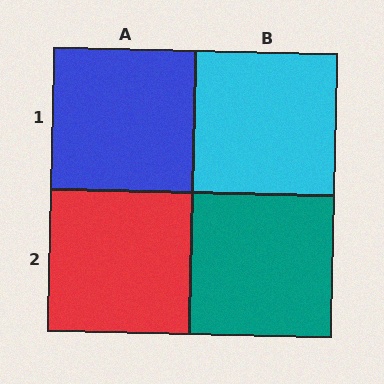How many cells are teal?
1 cell is teal.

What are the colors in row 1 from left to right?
Blue, cyan.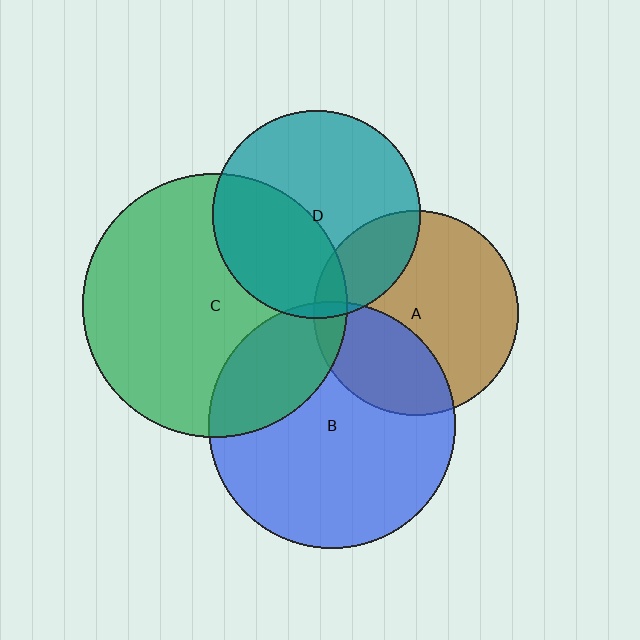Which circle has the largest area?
Circle C (green).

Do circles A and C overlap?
Yes.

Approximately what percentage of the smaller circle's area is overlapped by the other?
Approximately 10%.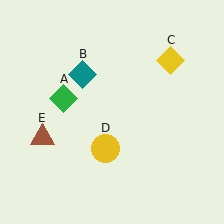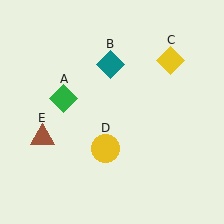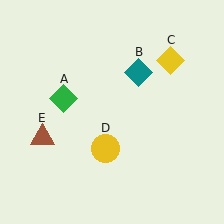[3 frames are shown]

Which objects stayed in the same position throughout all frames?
Green diamond (object A) and yellow diamond (object C) and yellow circle (object D) and brown triangle (object E) remained stationary.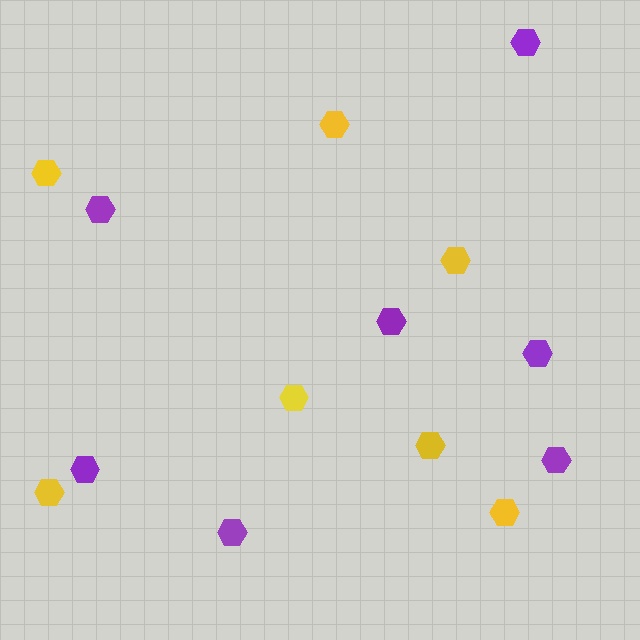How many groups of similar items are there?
There are 2 groups: one group of yellow hexagons (7) and one group of purple hexagons (7).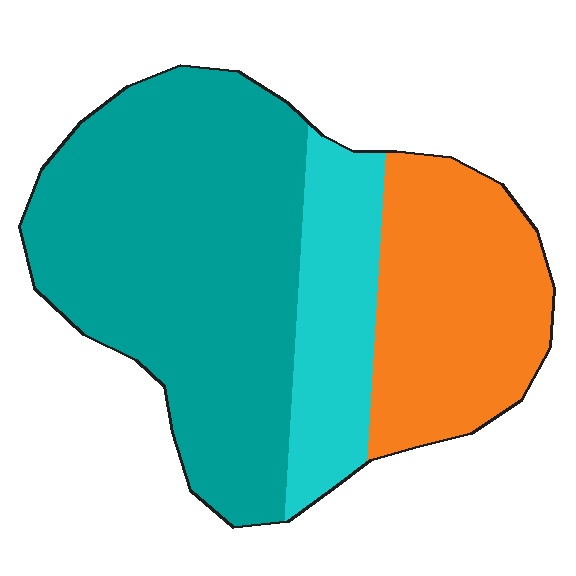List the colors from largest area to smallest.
From largest to smallest: teal, orange, cyan.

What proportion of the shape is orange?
Orange covers 28% of the shape.